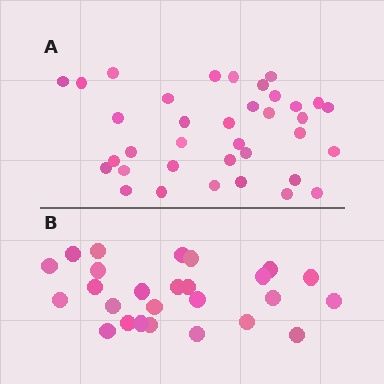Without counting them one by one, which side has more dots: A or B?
Region A (the top region) has more dots.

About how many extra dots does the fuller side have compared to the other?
Region A has roughly 10 or so more dots than region B.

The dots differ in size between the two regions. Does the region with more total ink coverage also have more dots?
No. Region B has more total ink coverage because its dots are larger, but region A actually contains more individual dots. Total area can be misleading — the number of items is what matters here.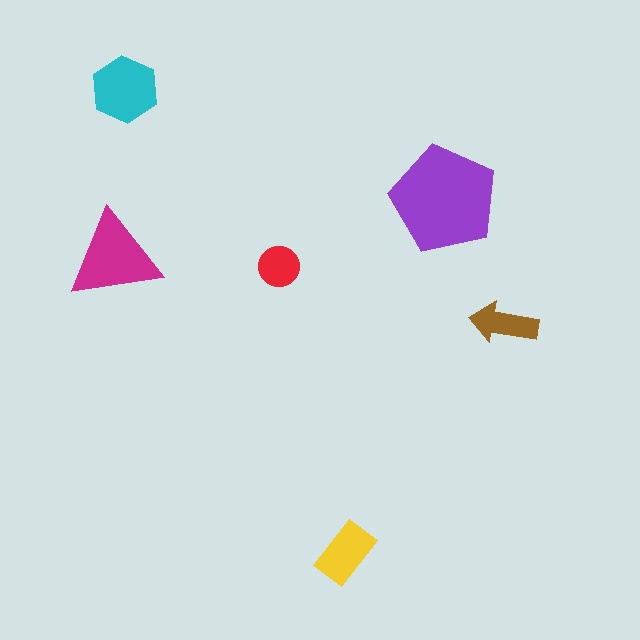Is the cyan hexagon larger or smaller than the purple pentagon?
Smaller.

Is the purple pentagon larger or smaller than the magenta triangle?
Larger.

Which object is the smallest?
The red circle.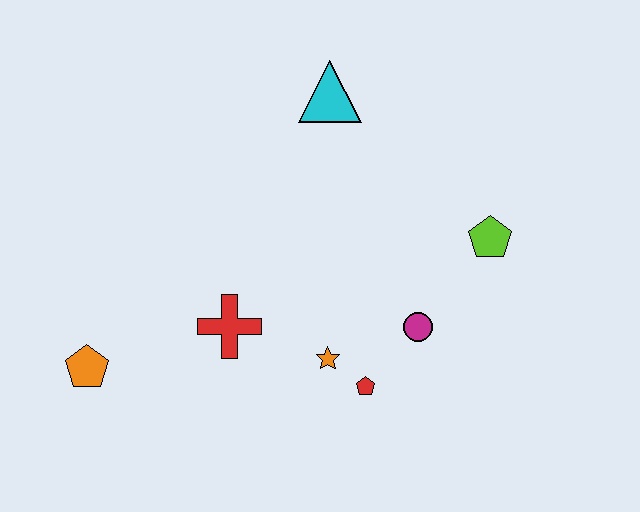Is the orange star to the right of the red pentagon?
No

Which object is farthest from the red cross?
The lime pentagon is farthest from the red cross.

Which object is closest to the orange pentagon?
The red cross is closest to the orange pentagon.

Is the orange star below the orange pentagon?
No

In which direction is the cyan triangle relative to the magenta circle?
The cyan triangle is above the magenta circle.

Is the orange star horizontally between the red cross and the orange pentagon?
No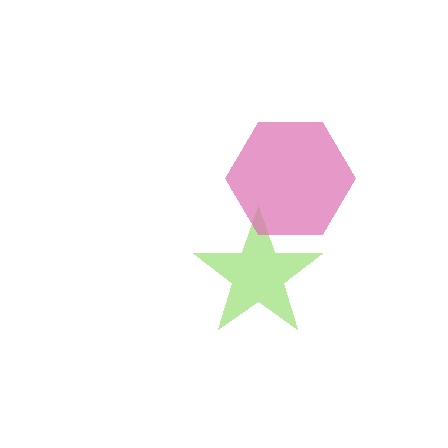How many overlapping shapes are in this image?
There are 2 overlapping shapes in the image.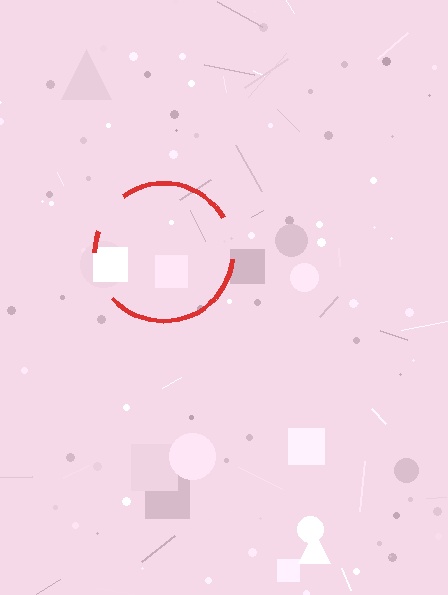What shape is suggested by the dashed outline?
The dashed outline suggests a circle.